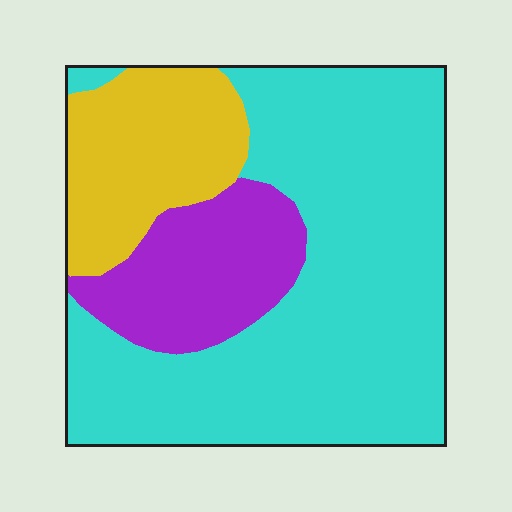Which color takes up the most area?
Cyan, at roughly 65%.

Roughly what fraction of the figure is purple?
Purple takes up about one sixth (1/6) of the figure.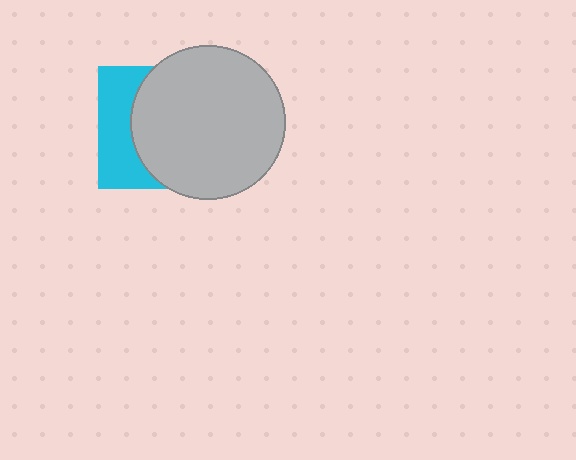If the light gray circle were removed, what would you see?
You would see the complete cyan square.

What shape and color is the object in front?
The object in front is a light gray circle.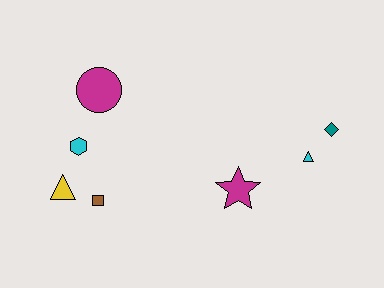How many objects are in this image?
There are 7 objects.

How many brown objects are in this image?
There is 1 brown object.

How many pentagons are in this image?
There are no pentagons.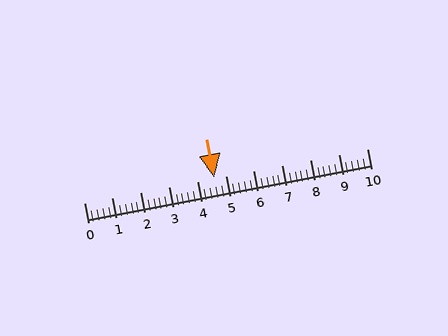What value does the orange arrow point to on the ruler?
The orange arrow points to approximately 4.6.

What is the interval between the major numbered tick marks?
The major tick marks are spaced 1 units apart.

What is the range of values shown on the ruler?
The ruler shows values from 0 to 10.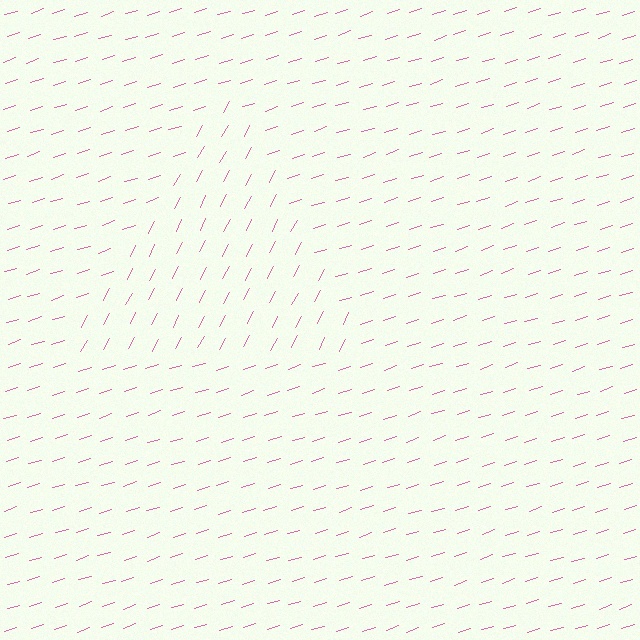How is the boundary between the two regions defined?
The boundary is defined purely by a change in line orientation (approximately 45 degrees difference). All lines are the same color and thickness.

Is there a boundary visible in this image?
Yes, there is a texture boundary formed by a change in line orientation.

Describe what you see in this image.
The image is filled with small pink line segments. A triangle region in the image has lines oriented differently from the surrounding lines, creating a visible texture boundary.